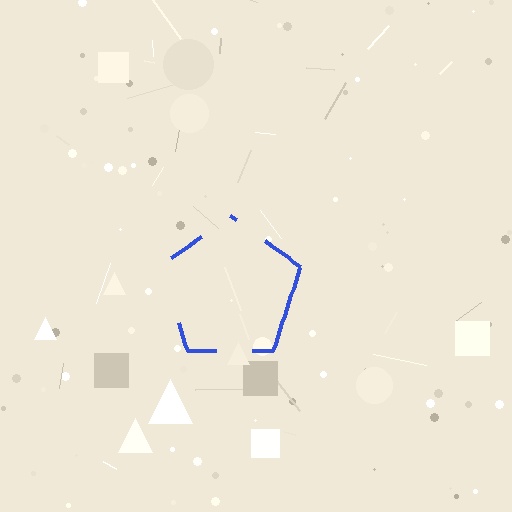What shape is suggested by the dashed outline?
The dashed outline suggests a pentagon.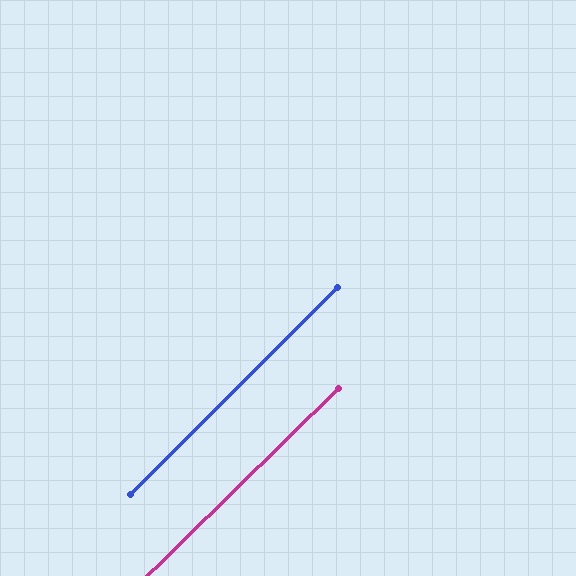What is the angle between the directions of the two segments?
Approximately 1 degree.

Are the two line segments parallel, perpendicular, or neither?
Parallel — their directions differ by only 0.7°.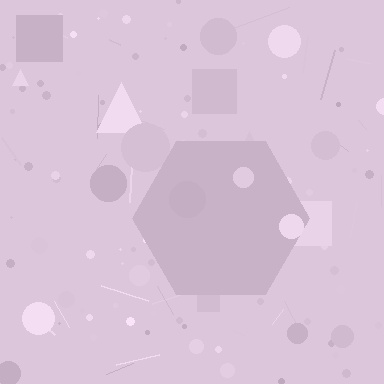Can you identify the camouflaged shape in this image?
The camouflaged shape is a hexagon.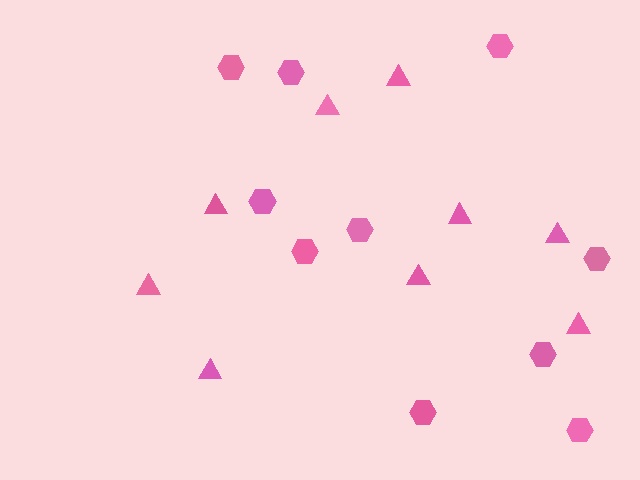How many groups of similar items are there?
There are 2 groups: one group of triangles (9) and one group of hexagons (10).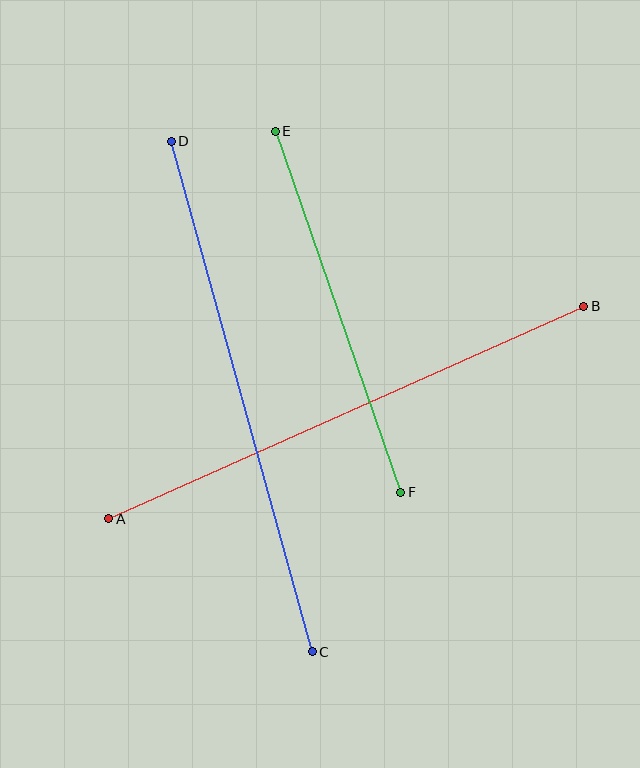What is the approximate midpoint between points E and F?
The midpoint is at approximately (338, 312) pixels.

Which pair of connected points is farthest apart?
Points C and D are farthest apart.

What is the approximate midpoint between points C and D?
The midpoint is at approximately (242, 396) pixels.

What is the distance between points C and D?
The distance is approximately 529 pixels.